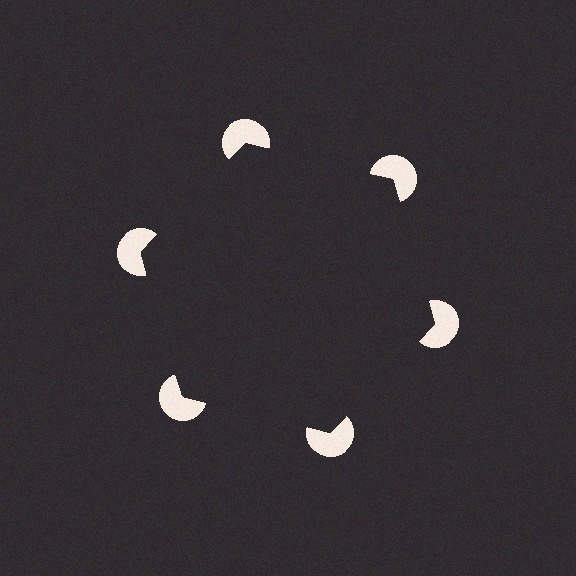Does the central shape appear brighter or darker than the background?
It typically appears slightly darker than the background, even though no actual brightness change is drawn.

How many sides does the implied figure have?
6 sides.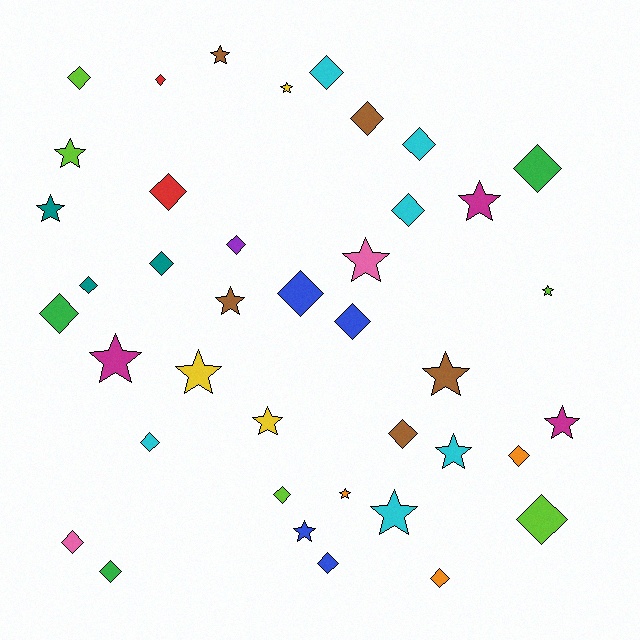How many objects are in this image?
There are 40 objects.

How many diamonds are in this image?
There are 23 diamonds.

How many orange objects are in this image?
There are 3 orange objects.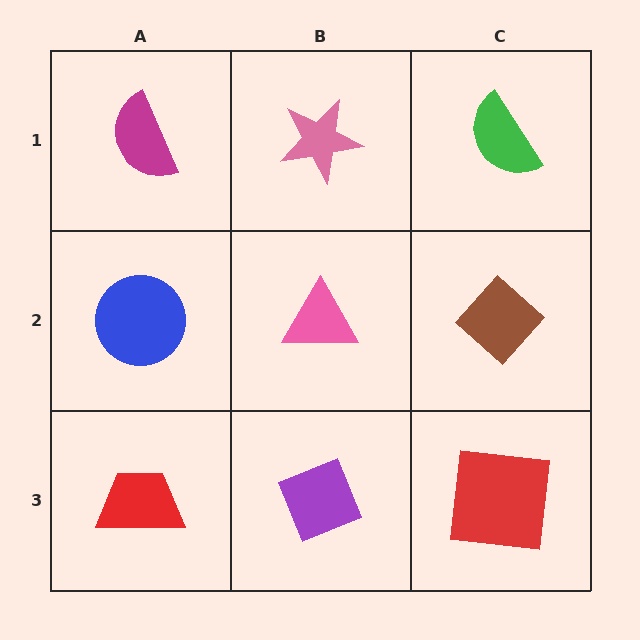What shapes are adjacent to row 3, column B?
A pink triangle (row 2, column B), a red trapezoid (row 3, column A), a red square (row 3, column C).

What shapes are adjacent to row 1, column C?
A brown diamond (row 2, column C), a pink star (row 1, column B).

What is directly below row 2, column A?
A red trapezoid.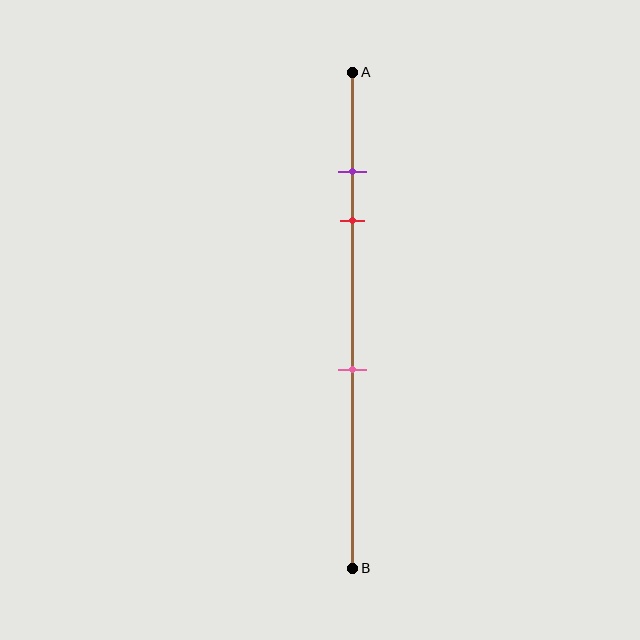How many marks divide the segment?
There are 3 marks dividing the segment.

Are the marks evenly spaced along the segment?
No, the marks are not evenly spaced.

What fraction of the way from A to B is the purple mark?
The purple mark is approximately 20% (0.2) of the way from A to B.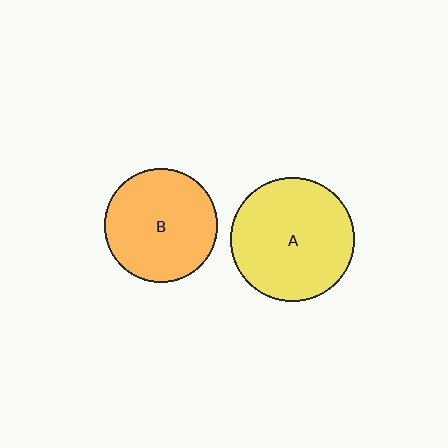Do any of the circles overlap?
No, none of the circles overlap.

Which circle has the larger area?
Circle A (yellow).